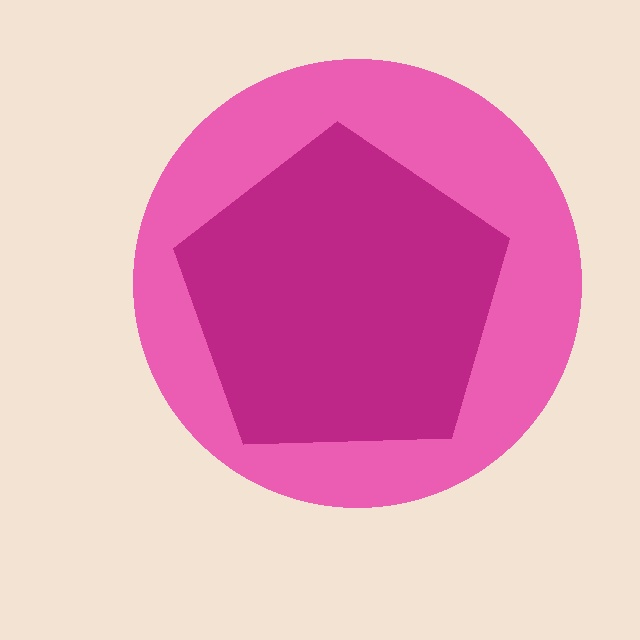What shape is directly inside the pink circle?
The magenta pentagon.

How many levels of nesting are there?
2.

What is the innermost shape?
The magenta pentagon.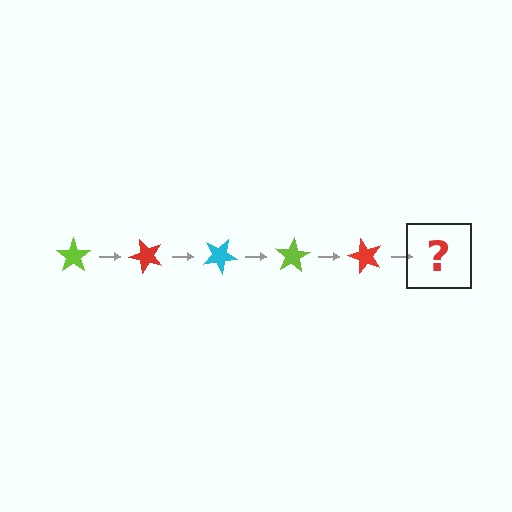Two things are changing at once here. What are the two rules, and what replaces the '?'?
The two rules are that it rotates 50 degrees each step and the color cycles through lime, red, and cyan. The '?' should be a cyan star, rotated 250 degrees from the start.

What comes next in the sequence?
The next element should be a cyan star, rotated 250 degrees from the start.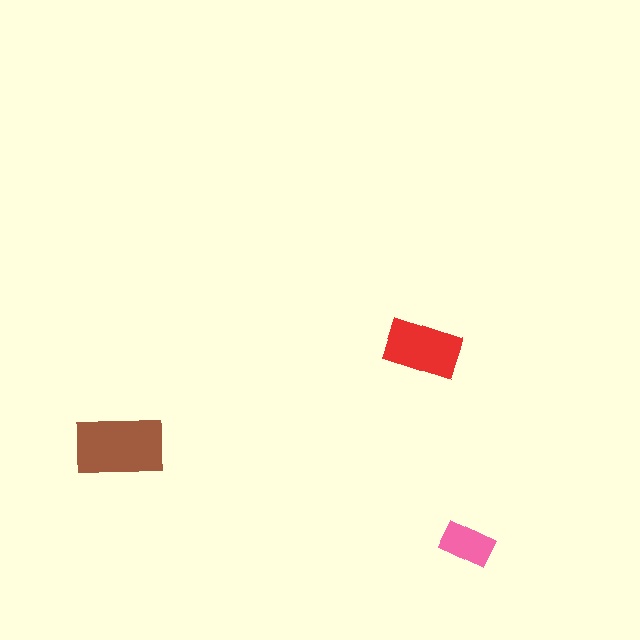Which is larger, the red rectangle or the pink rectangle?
The red one.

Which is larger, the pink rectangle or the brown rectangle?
The brown one.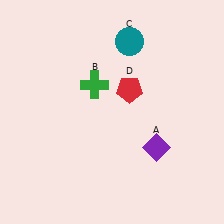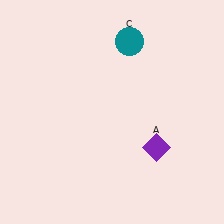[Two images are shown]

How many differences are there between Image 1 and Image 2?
There are 2 differences between the two images.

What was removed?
The red pentagon (D), the green cross (B) were removed in Image 2.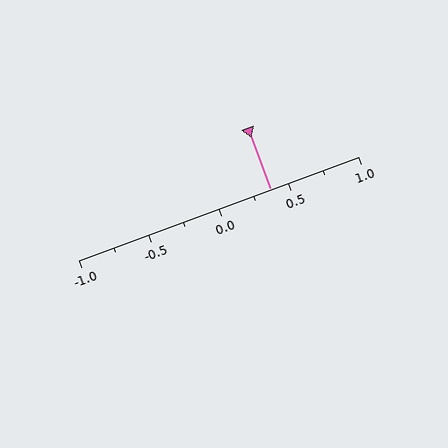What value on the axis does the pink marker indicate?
The marker indicates approximately 0.38.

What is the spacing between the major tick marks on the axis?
The major ticks are spaced 0.5 apart.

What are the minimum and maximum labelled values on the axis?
The axis runs from -1.0 to 1.0.